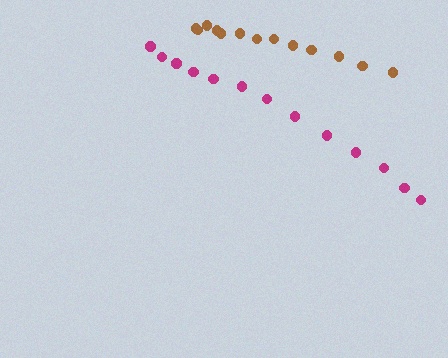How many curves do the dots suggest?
There are 2 distinct paths.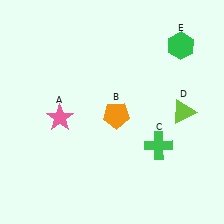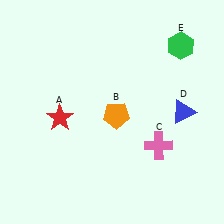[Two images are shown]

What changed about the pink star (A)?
In Image 1, A is pink. In Image 2, it changed to red.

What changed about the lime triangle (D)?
In Image 1, D is lime. In Image 2, it changed to blue.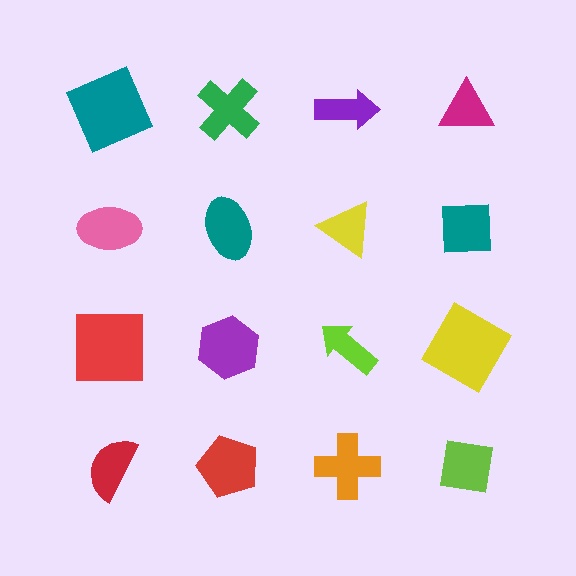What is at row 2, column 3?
A yellow triangle.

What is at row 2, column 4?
A teal square.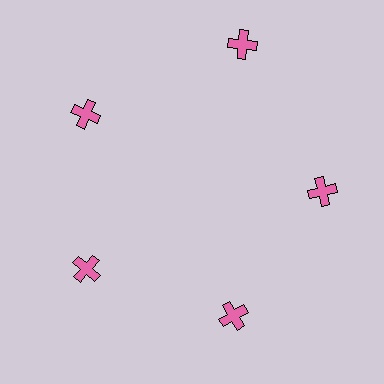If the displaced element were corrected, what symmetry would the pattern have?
It would have 5-fold rotational symmetry — the pattern would map onto itself every 72 degrees.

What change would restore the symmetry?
The symmetry would be restored by moving it inward, back onto the ring so that all 5 crosses sit at equal angles and equal distance from the center.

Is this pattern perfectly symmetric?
No. The 5 pink crosses are arranged in a ring, but one element near the 1 o'clock position is pushed outward from the center, breaking the 5-fold rotational symmetry.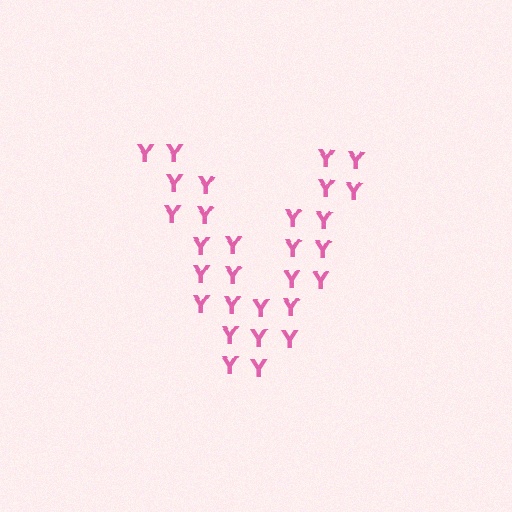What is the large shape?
The large shape is the letter V.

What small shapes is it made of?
It is made of small letter Y's.